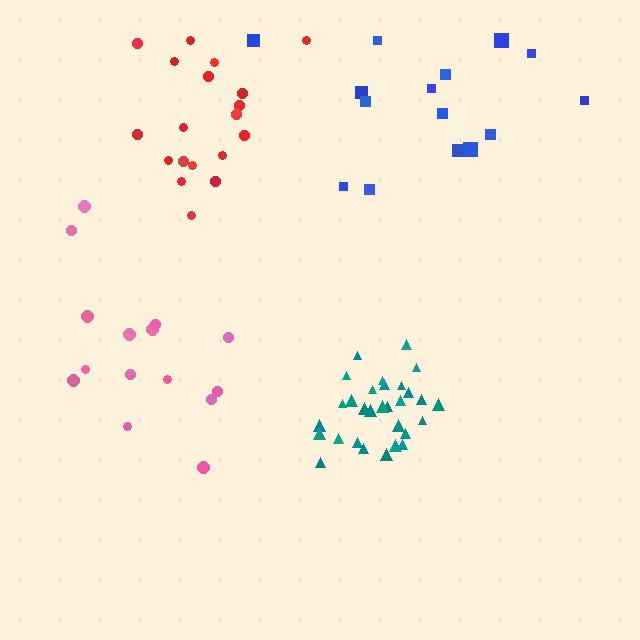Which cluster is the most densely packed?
Teal.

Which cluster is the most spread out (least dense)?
Blue.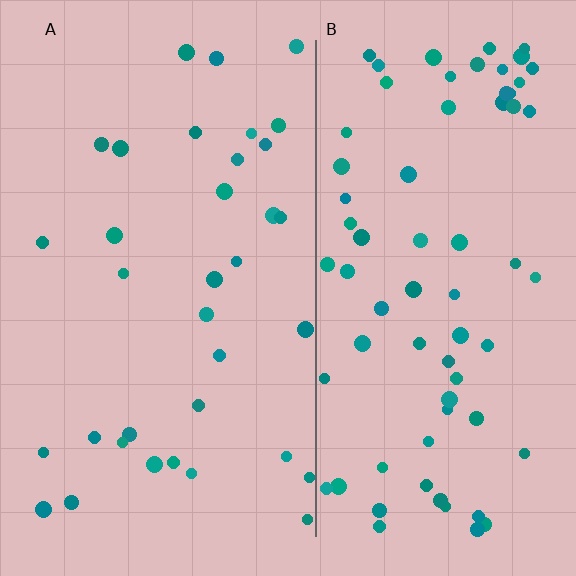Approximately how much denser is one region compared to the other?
Approximately 2.1× — region B over region A.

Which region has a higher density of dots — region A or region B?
B (the right).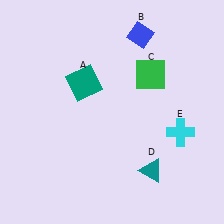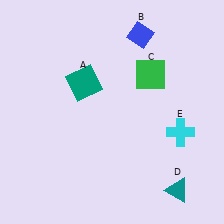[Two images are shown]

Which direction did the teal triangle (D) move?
The teal triangle (D) moved right.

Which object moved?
The teal triangle (D) moved right.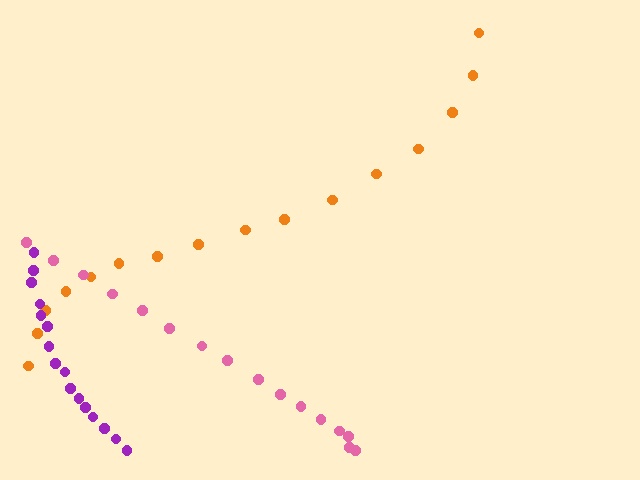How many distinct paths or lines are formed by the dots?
There are 3 distinct paths.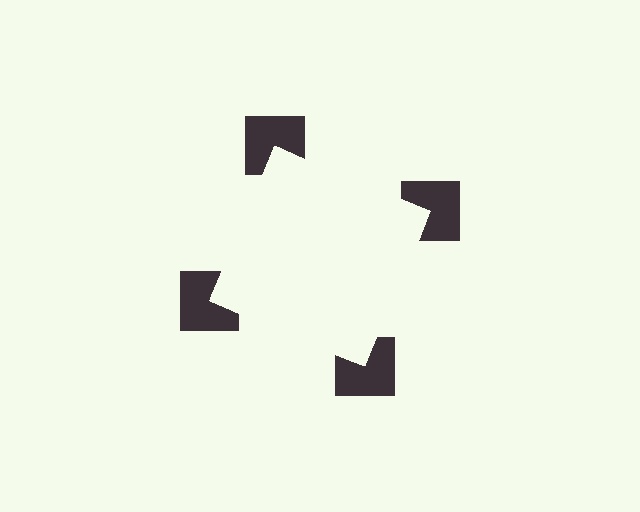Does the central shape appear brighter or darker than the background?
It typically appears slightly brighter than the background, even though no actual brightness change is drawn.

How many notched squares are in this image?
There are 4 — one at each vertex of the illusory square.